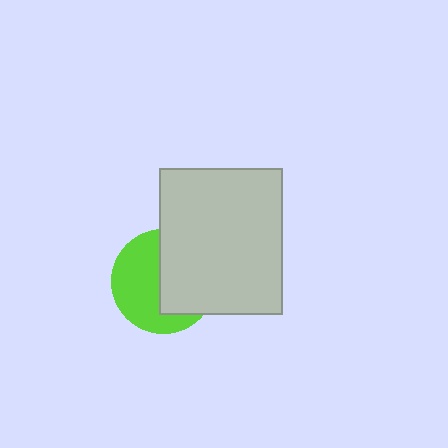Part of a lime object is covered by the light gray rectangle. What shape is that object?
It is a circle.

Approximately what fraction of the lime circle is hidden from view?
Roughly 48% of the lime circle is hidden behind the light gray rectangle.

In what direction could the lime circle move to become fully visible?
The lime circle could move left. That would shift it out from behind the light gray rectangle entirely.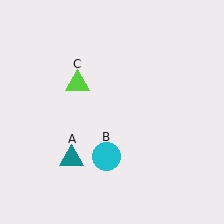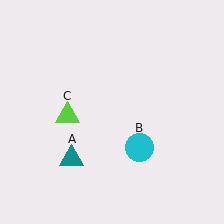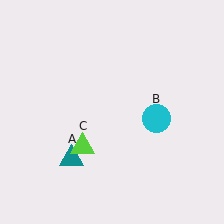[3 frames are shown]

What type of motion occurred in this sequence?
The cyan circle (object B), lime triangle (object C) rotated counterclockwise around the center of the scene.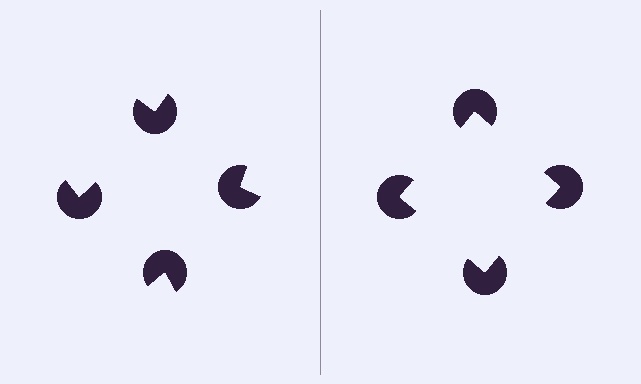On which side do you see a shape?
An illusory square appears on the right side. On the left side the wedge cuts are rotated, so no coherent shape forms.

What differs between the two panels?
The pac-man discs are positioned identically on both sides; only the wedge orientations differ. On the right they align to a square; on the left they are misaligned.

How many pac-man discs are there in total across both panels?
8 — 4 on each side.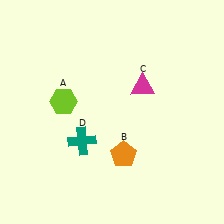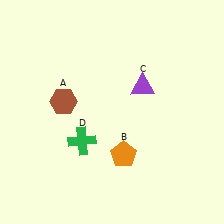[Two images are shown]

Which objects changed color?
A changed from lime to brown. C changed from magenta to purple. D changed from teal to green.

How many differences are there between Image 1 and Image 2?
There are 3 differences between the two images.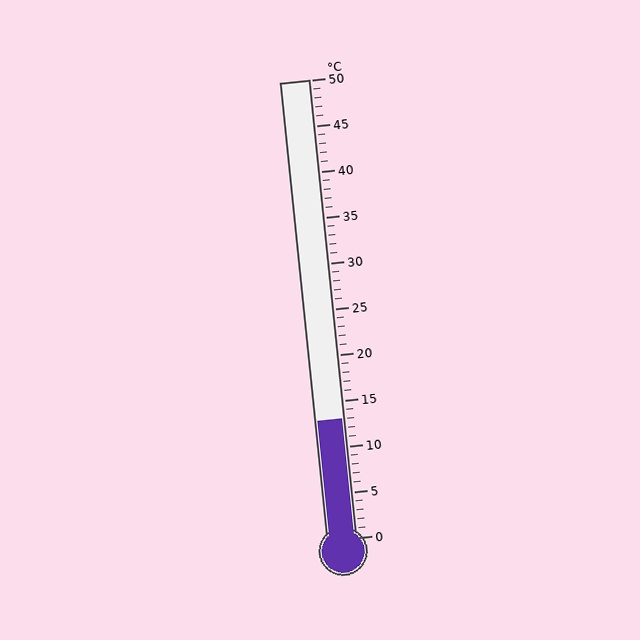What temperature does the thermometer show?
The thermometer shows approximately 13°C.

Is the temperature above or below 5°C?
The temperature is above 5°C.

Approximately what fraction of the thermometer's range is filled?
The thermometer is filled to approximately 25% of its range.